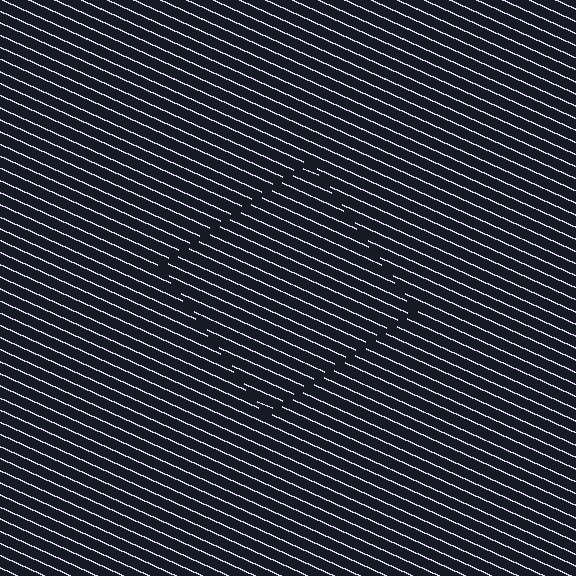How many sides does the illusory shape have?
4 sides — the line-ends trace a square.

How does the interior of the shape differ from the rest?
The interior of the shape contains the same grating, shifted by half a period — the contour is defined by the phase discontinuity where line-ends from the inner and outer gratings abut.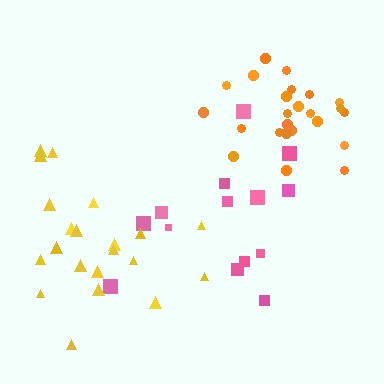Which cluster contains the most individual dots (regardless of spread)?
Orange (24).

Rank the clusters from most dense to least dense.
orange, yellow, pink.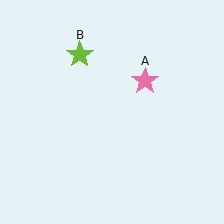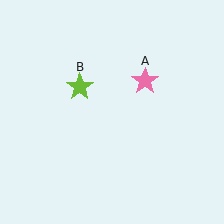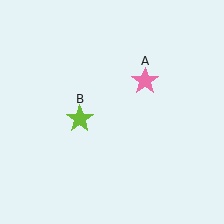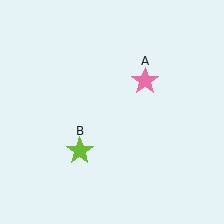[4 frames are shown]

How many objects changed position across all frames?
1 object changed position: lime star (object B).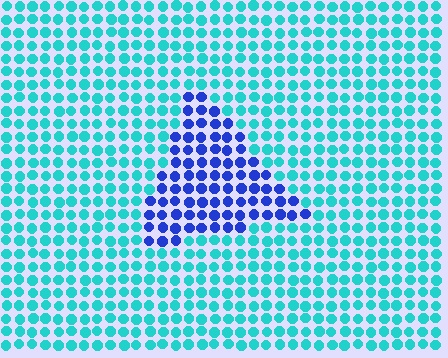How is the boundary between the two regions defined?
The boundary is defined purely by a slight shift in hue (about 54 degrees). Spacing, size, and orientation are identical on both sides.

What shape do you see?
I see a triangle.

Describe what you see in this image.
The image is filled with small cyan elements in a uniform arrangement. A triangle-shaped region is visible where the elements are tinted to a slightly different hue, forming a subtle color boundary.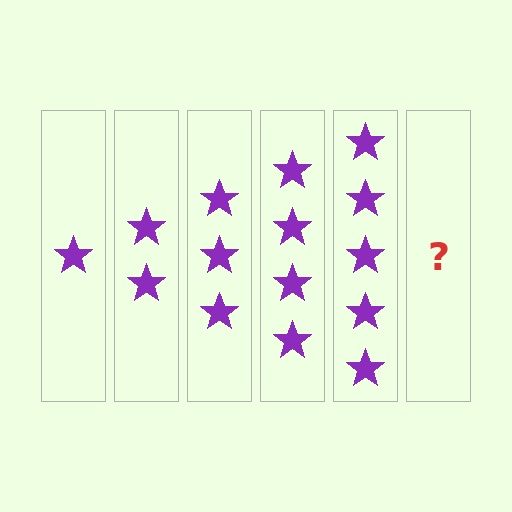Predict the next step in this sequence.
The next step is 6 stars.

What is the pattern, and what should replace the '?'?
The pattern is that each step adds one more star. The '?' should be 6 stars.